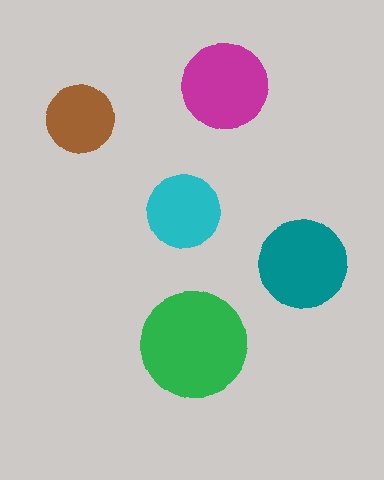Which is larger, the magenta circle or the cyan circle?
The magenta one.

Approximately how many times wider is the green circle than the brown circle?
About 1.5 times wider.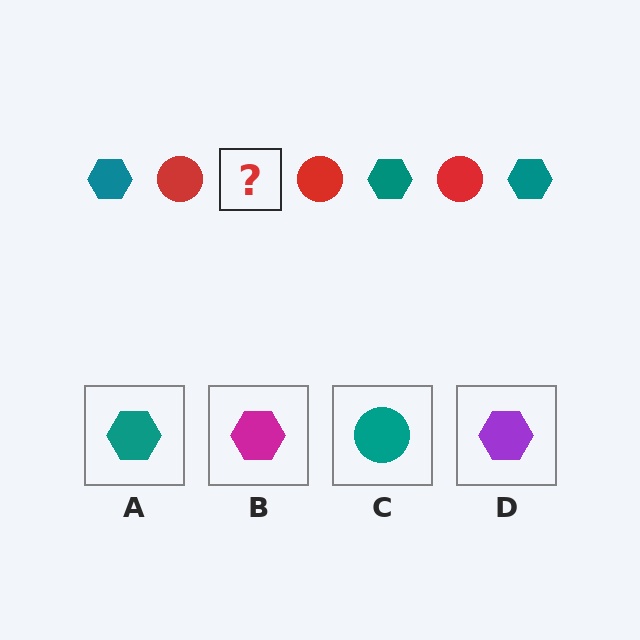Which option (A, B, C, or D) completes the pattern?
A.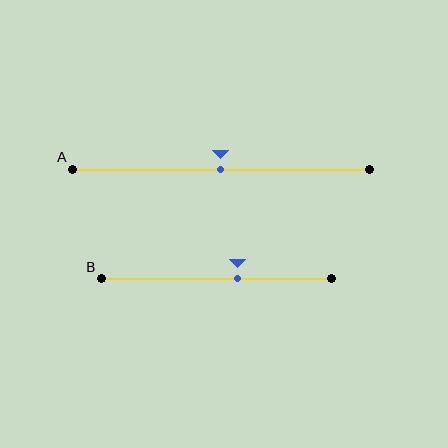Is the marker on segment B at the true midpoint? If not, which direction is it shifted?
No, the marker on segment B is shifted to the right by about 9% of the segment length.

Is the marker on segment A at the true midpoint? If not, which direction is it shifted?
Yes, the marker on segment A is at the true midpoint.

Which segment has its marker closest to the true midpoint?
Segment A has its marker closest to the true midpoint.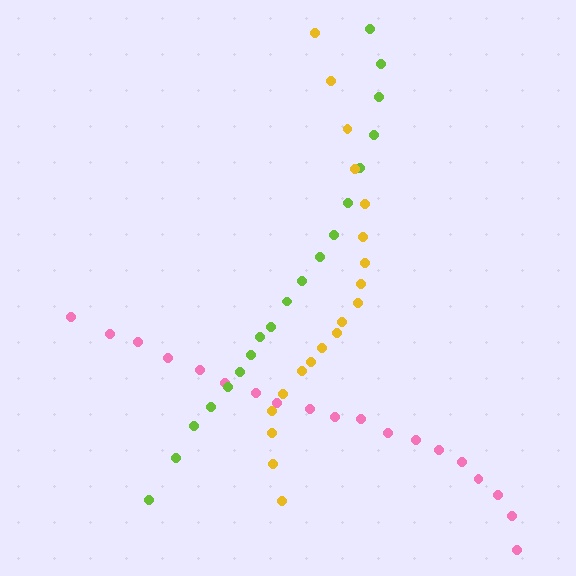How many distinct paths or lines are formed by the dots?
There are 3 distinct paths.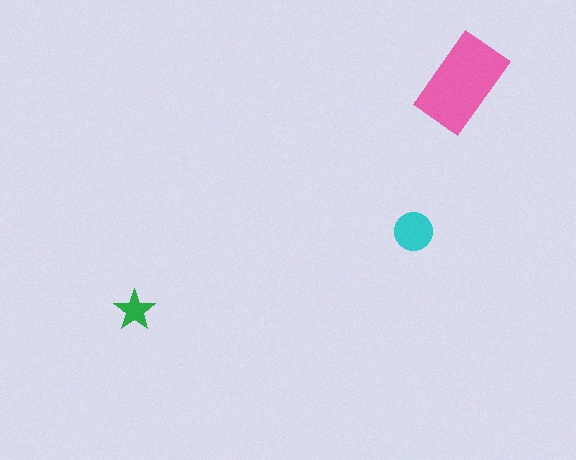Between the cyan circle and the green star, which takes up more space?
The cyan circle.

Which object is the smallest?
The green star.